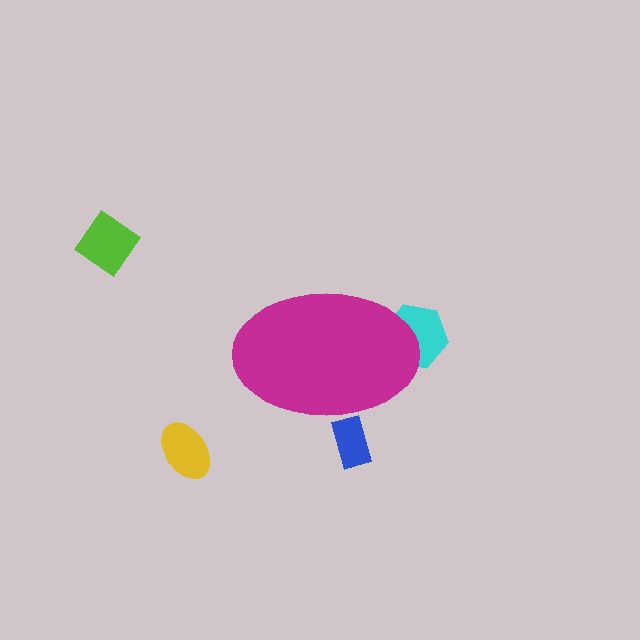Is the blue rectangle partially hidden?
Yes, the blue rectangle is partially hidden behind the magenta ellipse.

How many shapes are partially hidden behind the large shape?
2 shapes are partially hidden.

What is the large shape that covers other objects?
A magenta ellipse.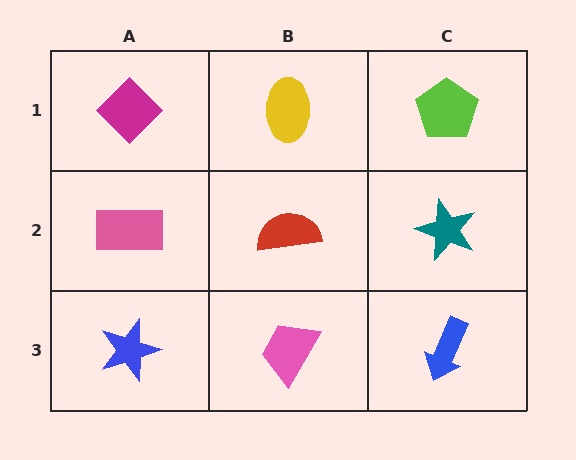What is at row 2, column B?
A red semicircle.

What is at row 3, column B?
A pink trapezoid.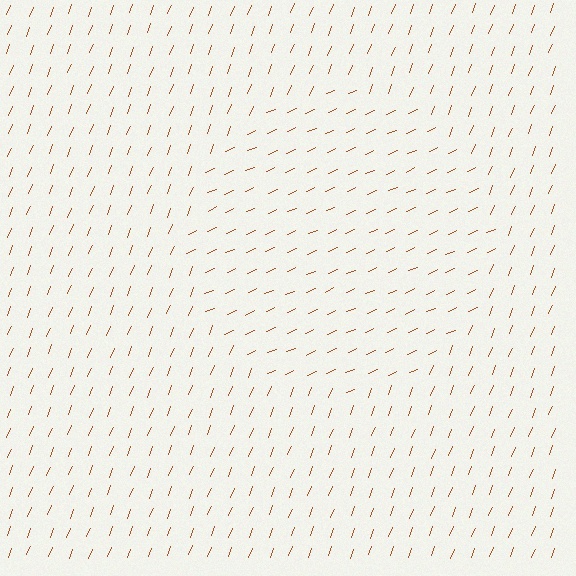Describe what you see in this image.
The image is filled with small brown line segments. A circle region in the image has lines oriented differently from the surrounding lines, creating a visible texture boundary.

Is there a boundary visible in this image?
Yes, there is a texture boundary formed by a change in line orientation.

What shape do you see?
I see a circle.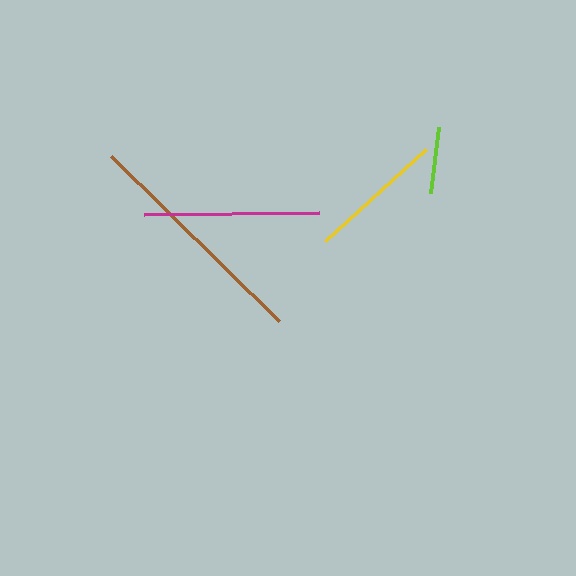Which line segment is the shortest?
The lime line is the shortest at approximately 67 pixels.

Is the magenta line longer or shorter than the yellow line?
The magenta line is longer than the yellow line.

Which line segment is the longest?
The brown line is the longest at approximately 236 pixels.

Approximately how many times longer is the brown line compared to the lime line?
The brown line is approximately 3.5 times the length of the lime line.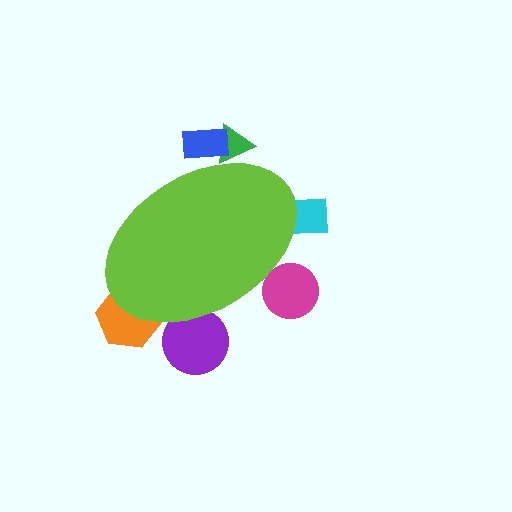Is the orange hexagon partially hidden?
Yes, the orange hexagon is partially hidden behind the lime ellipse.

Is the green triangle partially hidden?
Yes, the green triangle is partially hidden behind the lime ellipse.